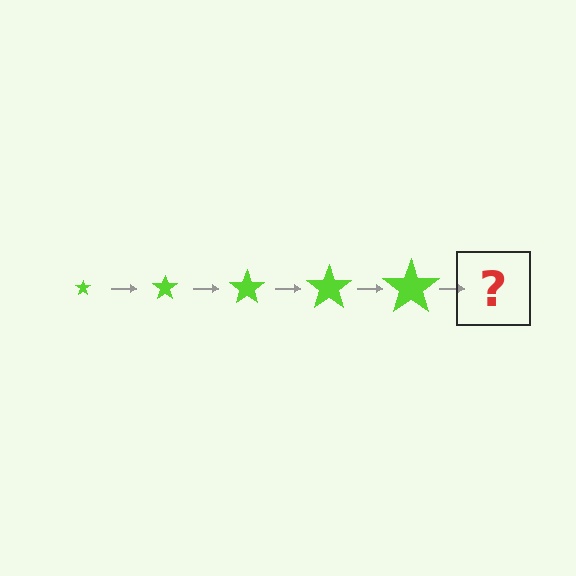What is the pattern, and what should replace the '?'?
The pattern is that the star gets progressively larger each step. The '?' should be a lime star, larger than the previous one.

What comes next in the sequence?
The next element should be a lime star, larger than the previous one.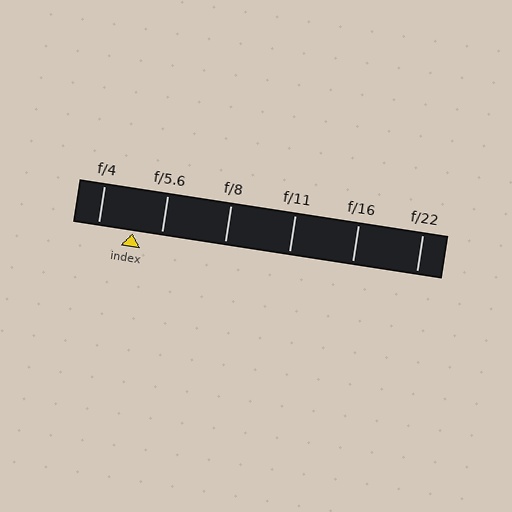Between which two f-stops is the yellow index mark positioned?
The index mark is between f/4 and f/5.6.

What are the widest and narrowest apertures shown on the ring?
The widest aperture shown is f/4 and the narrowest is f/22.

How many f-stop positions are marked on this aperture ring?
There are 6 f-stop positions marked.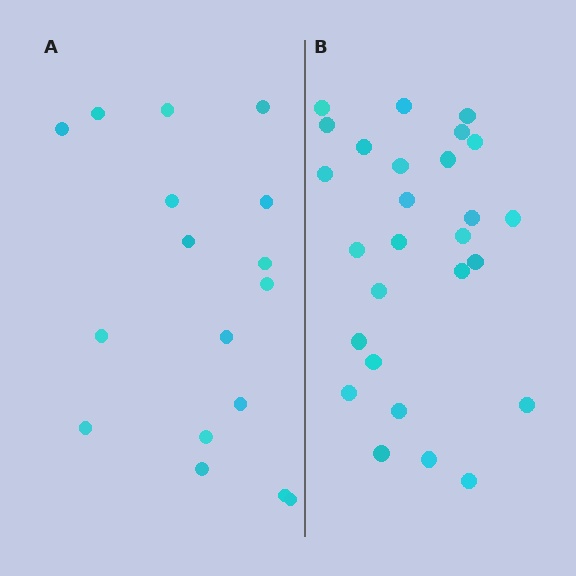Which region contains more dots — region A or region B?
Region B (the right region) has more dots.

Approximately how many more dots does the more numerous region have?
Region B has roughly 10 or so more dots than region A.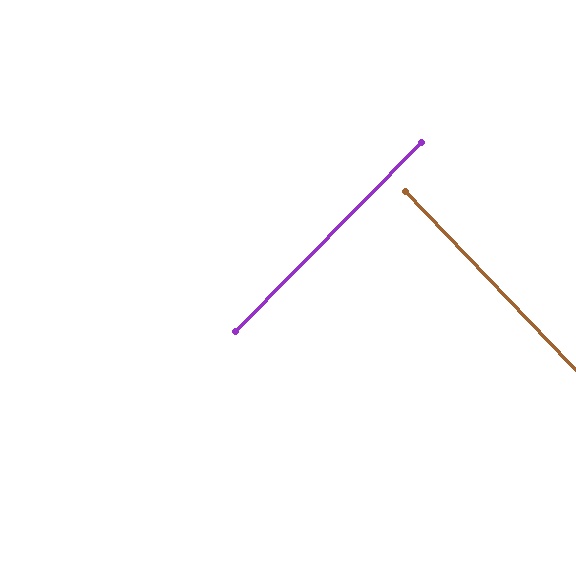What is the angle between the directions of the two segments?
Approximately 88 degrees.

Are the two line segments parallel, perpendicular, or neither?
Perpendicular — they meet at approximately 88°.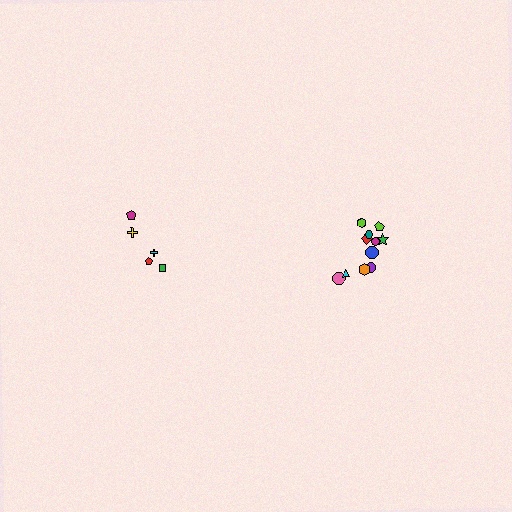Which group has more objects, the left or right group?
The right group.